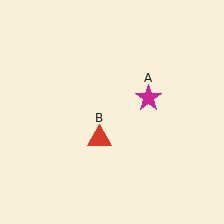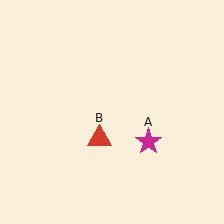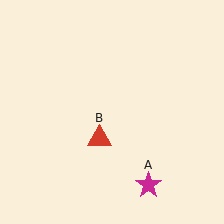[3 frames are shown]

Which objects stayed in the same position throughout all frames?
Red triangle (object B) remained stationary.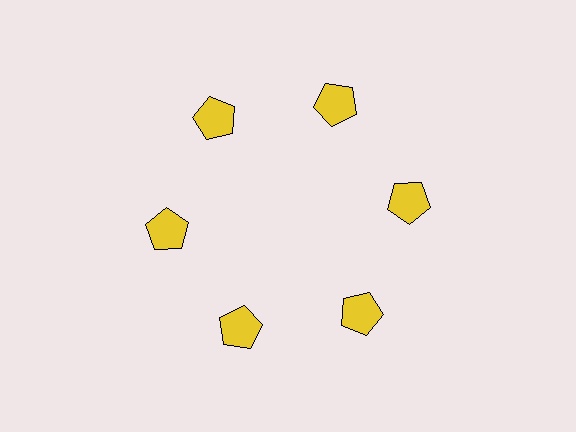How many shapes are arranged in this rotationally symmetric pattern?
There are 6 shapes, arranged in 6 groups of 1.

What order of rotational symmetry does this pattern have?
This pattern has 6-fold rotational symmetry.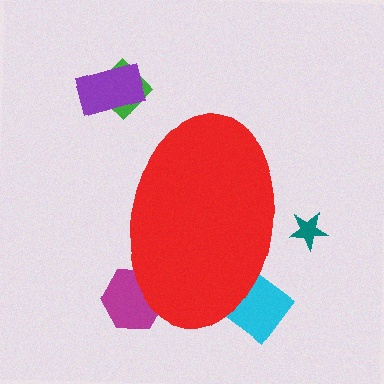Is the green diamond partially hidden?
No, the green diamond is fully visible.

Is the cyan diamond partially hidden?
Yes, the cyan diamond is partially hidden behind the red ellipse.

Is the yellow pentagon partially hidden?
Yes, the yellow pentagon is partially hidden behind the red ellipse.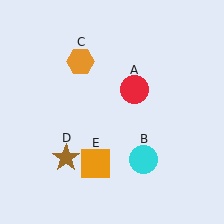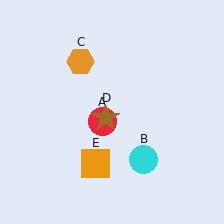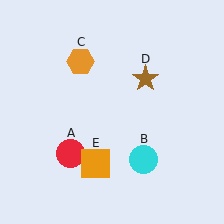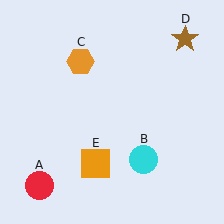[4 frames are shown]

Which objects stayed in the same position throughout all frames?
Cyan circle (object B) and orange hexagon (object C) and orange square (object E) remained stationary.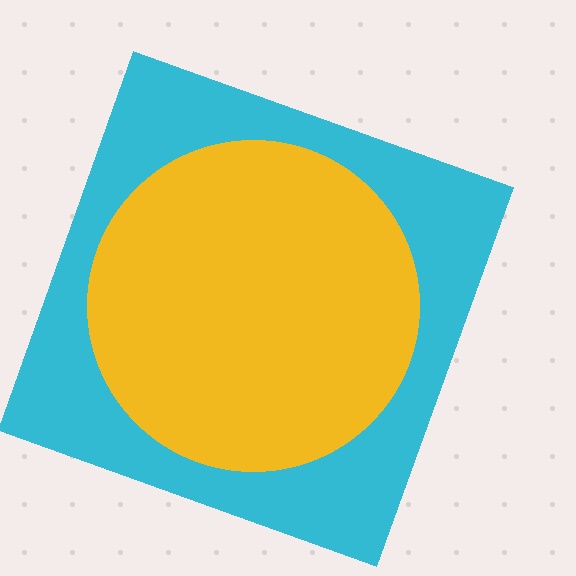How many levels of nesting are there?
2.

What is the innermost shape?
The yellow circle.